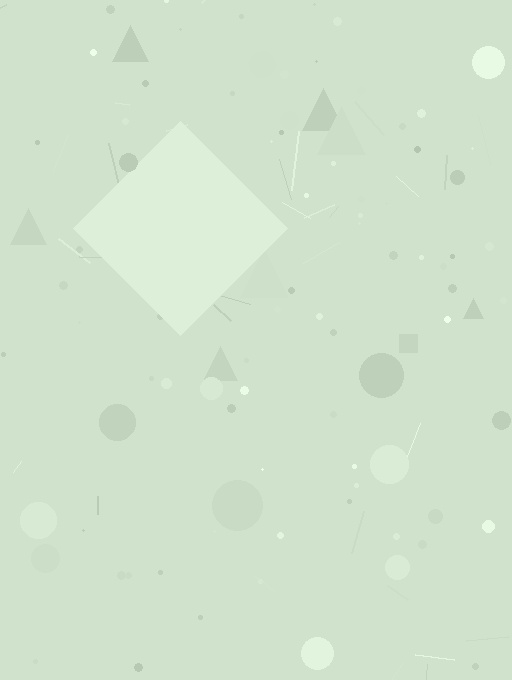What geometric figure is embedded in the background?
A diamond is embedded in the background.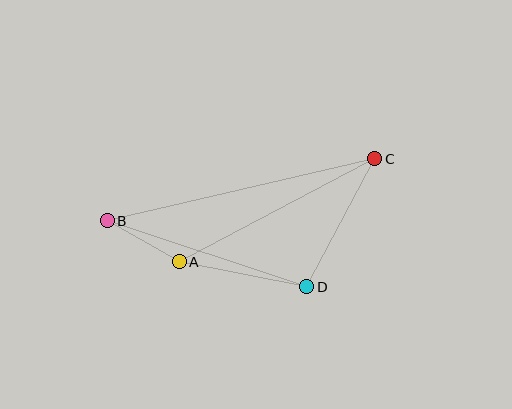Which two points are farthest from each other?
Points B and C are farthest from each other.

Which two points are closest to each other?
Points A and B are closest to each other.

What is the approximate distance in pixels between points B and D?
The distance between B and D is approximately 210 pixels.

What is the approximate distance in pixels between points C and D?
The distance between C and D is approximately 145 pixels.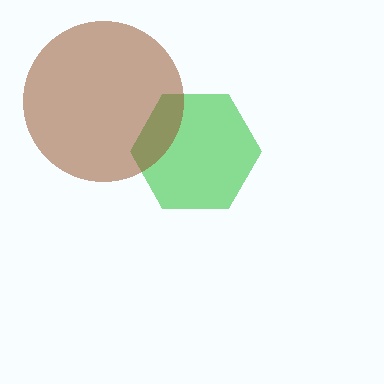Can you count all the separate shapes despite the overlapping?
Yes, there are 2 separate shapes.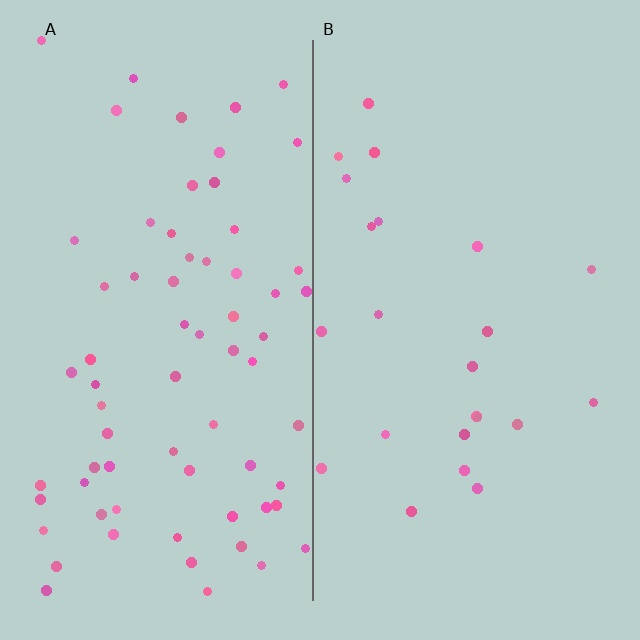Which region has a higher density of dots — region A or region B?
A (the left).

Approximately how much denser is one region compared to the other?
Approximately 2.9× — region A over region B.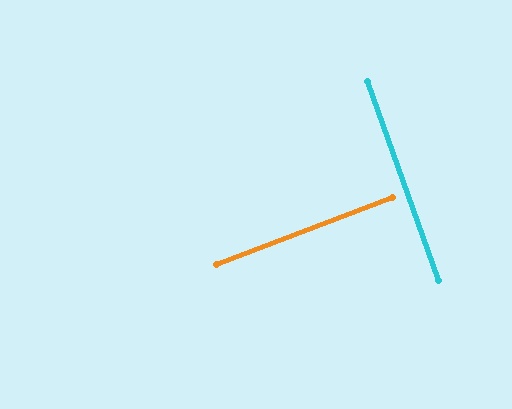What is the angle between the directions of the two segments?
Approximately 89 degrees.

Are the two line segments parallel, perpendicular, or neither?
Perpendicular — they meet at approximately 89°.